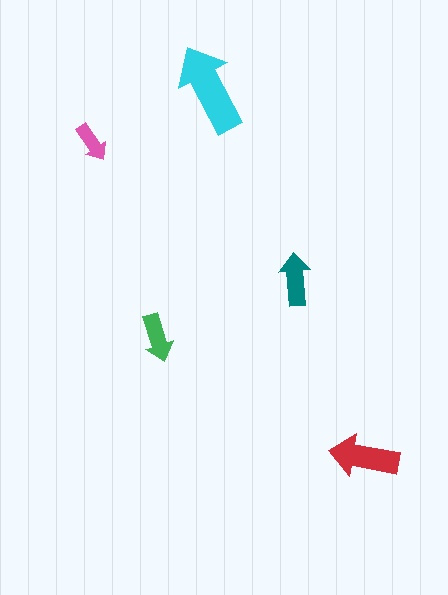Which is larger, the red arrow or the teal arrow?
The red one.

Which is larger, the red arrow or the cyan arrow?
The cyan one.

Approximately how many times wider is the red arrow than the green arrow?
About 1.5 times wider.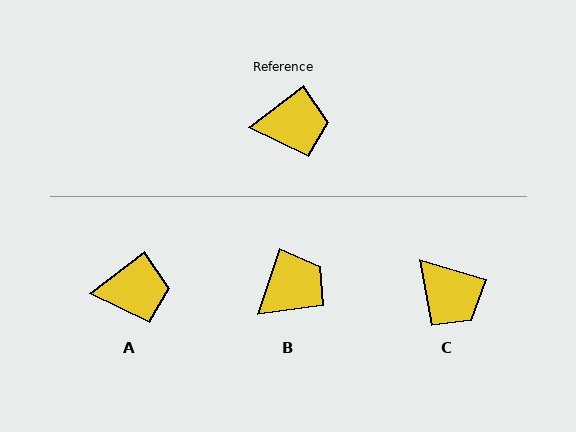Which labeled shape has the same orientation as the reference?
A.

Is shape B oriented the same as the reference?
No, it is off by about 34 degrees.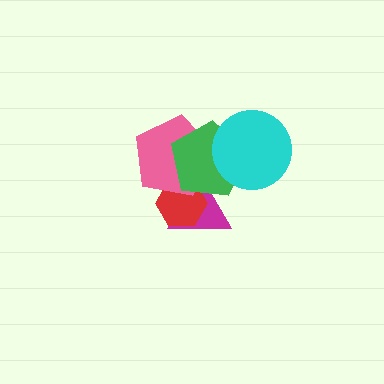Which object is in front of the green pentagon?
The cyan circle is in front of the green pentagon.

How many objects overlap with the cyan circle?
1 object overlaps with the cyan circle.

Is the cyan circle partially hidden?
No, no other shape covers it.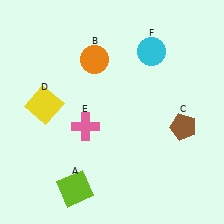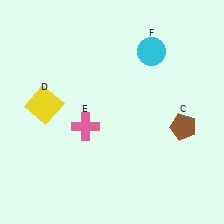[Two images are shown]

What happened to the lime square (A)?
The lime square (A) was removed in Image 2. It was in the bottom-left area of Image 1.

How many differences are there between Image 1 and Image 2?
There are 2 differences between the two images.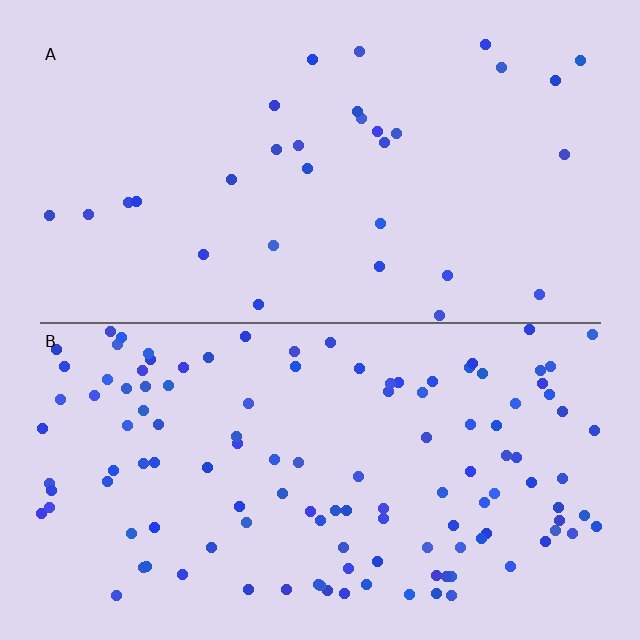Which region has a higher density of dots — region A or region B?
B (the bottom).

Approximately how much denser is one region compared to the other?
Approximately 4.0× — region B over region A.